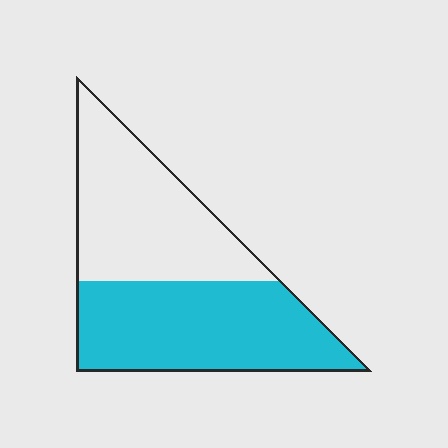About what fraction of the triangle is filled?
About one half (1/2).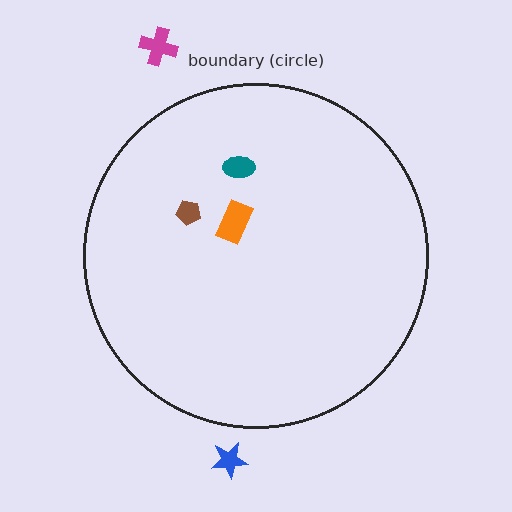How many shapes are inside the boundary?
3 inside, 2 outside.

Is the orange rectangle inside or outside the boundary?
Inside.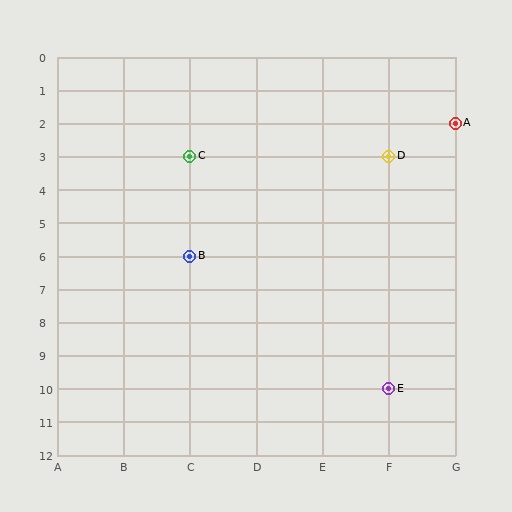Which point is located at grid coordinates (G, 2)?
Point A is at (G, 2).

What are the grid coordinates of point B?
Point B is at grid coordinates (C, 6).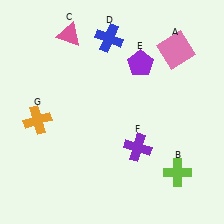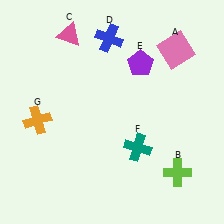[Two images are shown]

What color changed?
The cross (F) changed from purple in Image 1 to teal in Image 2.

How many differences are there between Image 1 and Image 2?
There is 1 difference between the two images.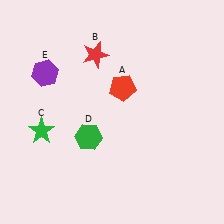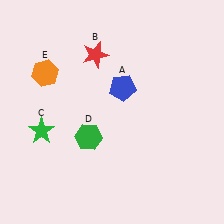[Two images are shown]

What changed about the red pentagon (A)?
In Image 1, A is red. In Image 2, it changed to blue.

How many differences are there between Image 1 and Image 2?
There are 2 differences between the two images.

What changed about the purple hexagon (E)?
In Image 1, E is purple. In Image 2, it changed to orange.